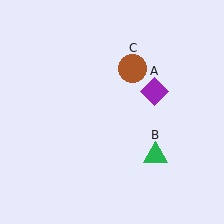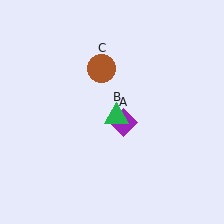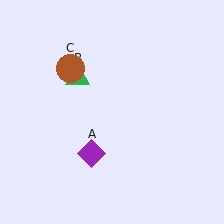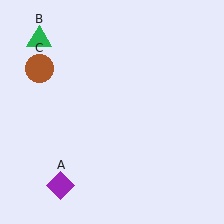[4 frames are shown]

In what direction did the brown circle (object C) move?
The brown circle (object C) moved left.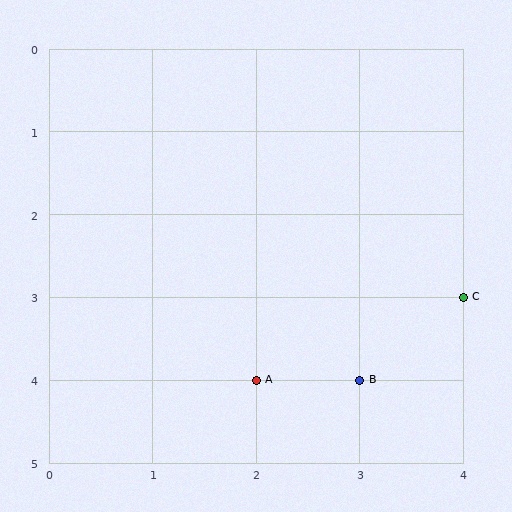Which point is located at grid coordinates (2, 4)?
Point A is at (2, 4).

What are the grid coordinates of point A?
Point A is at grid coordinates (2, 4).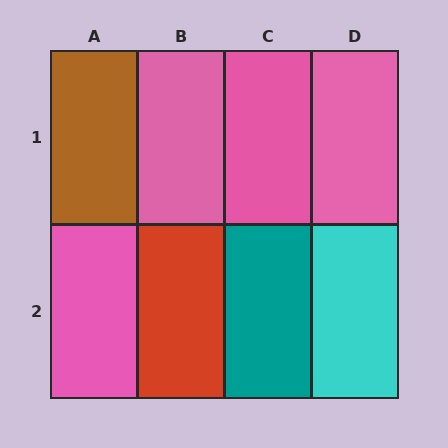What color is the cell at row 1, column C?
Pink.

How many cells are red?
1 cell is red.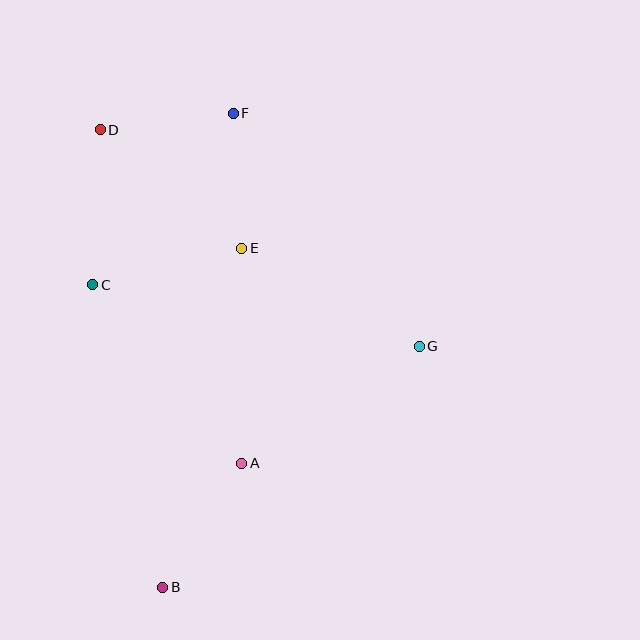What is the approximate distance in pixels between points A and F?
The distance between A and F is approximately 350 pixels.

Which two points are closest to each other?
Points D and F are closest to each other.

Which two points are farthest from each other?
Points B and F are farthest from each other.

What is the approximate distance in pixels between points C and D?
The distance between C and D is approximately 155 pixels.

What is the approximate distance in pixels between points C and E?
The distance between C and E is approximately 153 pixels.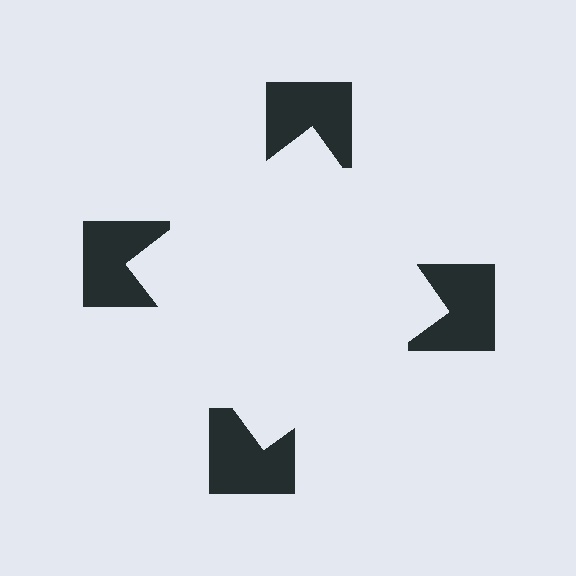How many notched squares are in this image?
There are 4 — one at each vertex of the illusory square.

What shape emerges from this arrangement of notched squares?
An illusory square — its edges are inferred from the aligned wedge cuts in the notched squares, not physically drawn.